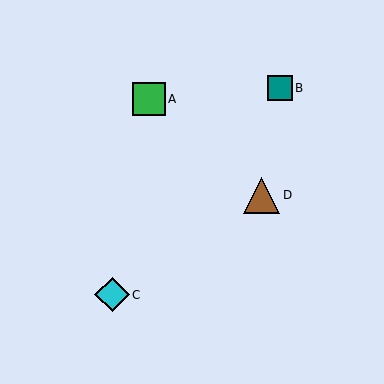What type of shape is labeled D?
Shape D is a brown triangle.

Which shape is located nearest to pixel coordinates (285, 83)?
The teal square (labeled B) at (280, 88) is nearest to that location.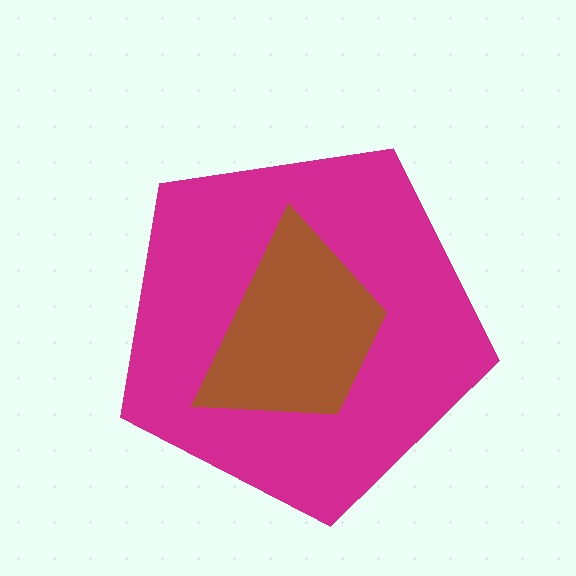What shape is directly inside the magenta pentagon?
The brown trapezoid.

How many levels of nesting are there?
2.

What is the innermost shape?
The brown trapezoid.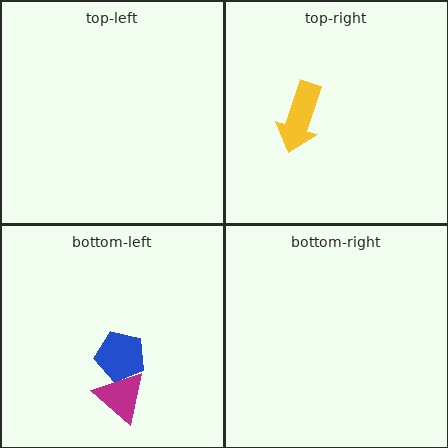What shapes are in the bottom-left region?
The blue pentagon, the magenta triangle.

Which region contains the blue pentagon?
The bottom-left region.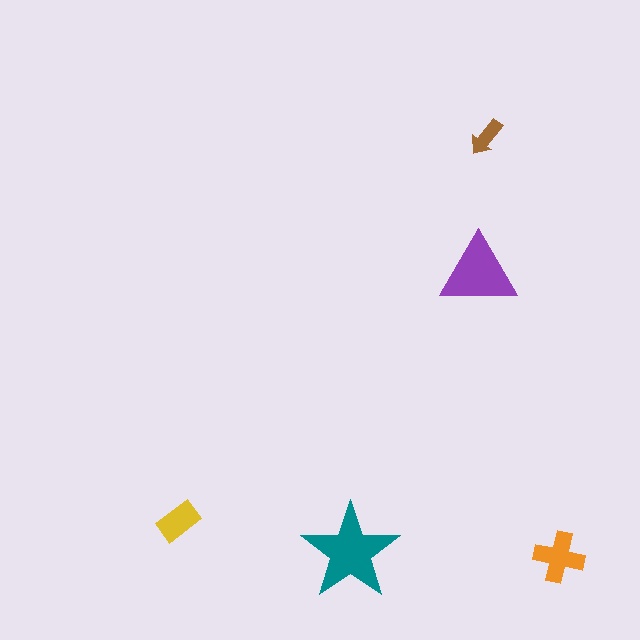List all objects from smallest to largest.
The brown arrow, the yellow rectangle, the orange cross, the purple triangle, the teal star.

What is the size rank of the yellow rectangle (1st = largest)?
4th.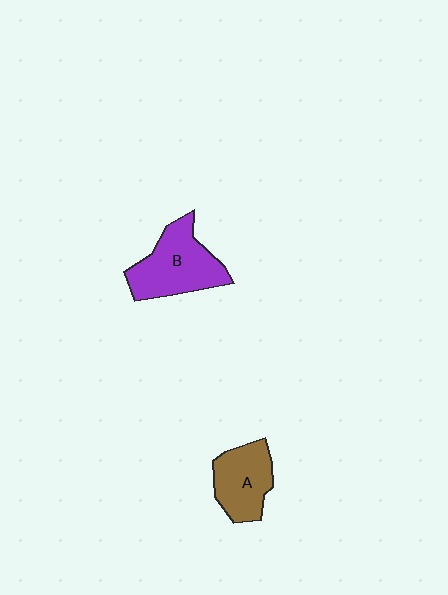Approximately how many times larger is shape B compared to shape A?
Approximately 1.3 times.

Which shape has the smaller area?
Shape A (brown).